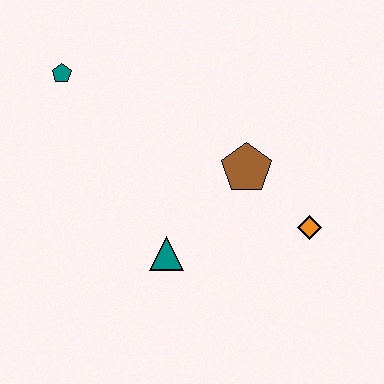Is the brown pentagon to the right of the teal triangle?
Yes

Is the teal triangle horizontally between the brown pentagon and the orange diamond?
No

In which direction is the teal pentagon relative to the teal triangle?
The teal pentagon is above the teal triangle.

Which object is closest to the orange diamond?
The brown pentagon is closest to the orange diamond.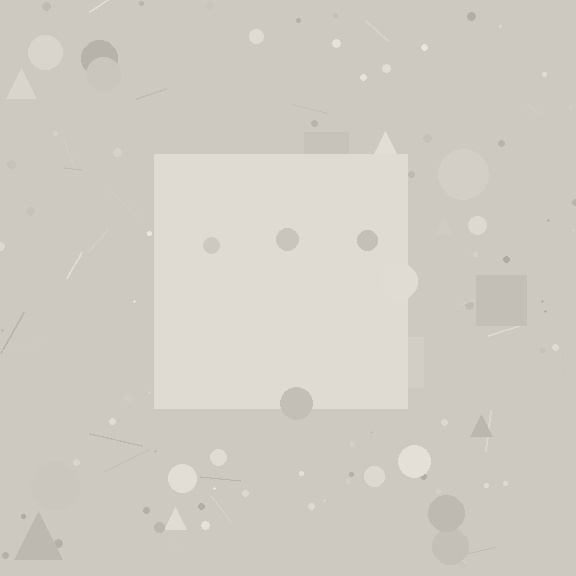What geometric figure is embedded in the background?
A square is embedded in the background.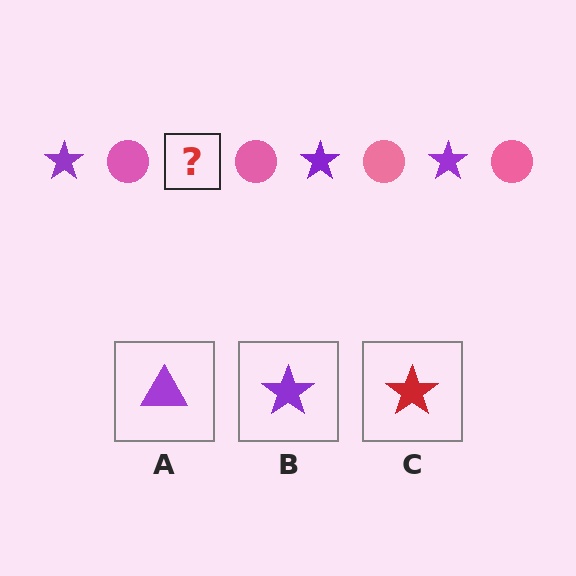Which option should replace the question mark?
Option B.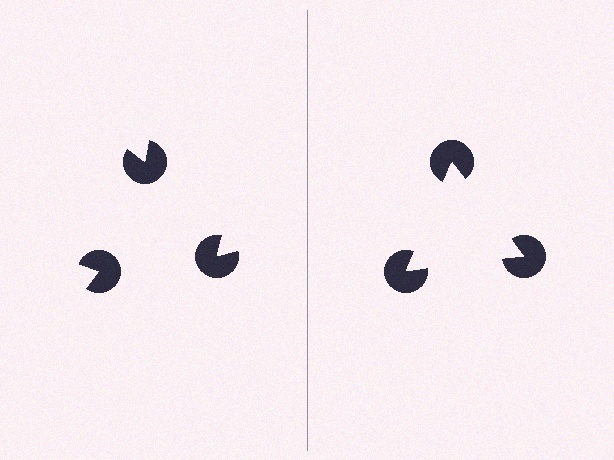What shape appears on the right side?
An illusory triangle.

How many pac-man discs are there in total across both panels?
6 — 3 on each side.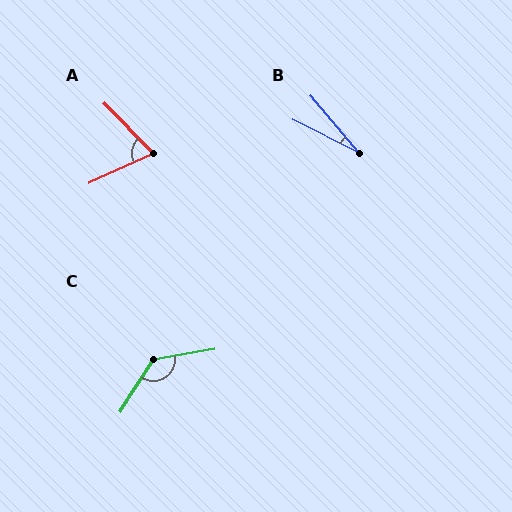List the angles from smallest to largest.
B (23°), A (70°), C (132°).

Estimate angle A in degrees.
Approximately 70 degrees.